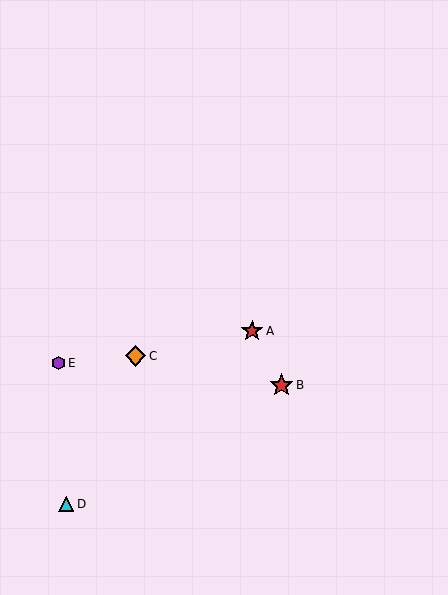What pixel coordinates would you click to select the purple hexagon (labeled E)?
Click at (58, 363) to select the purple hexagon E.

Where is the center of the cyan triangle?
The center of the cyan triangle is at (66, 504).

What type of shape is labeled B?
Shape B is a red star.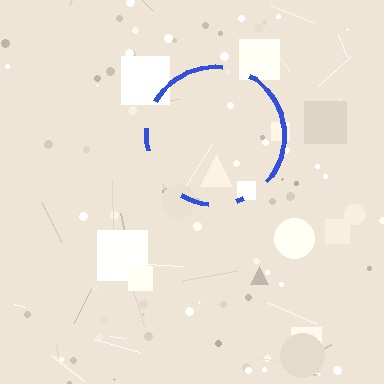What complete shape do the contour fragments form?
The contour fragments form a circle.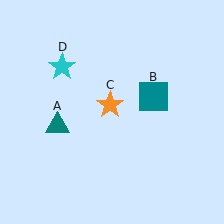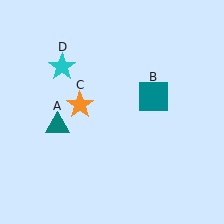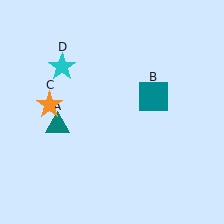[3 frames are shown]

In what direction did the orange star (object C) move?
The orange star (object C) moved left.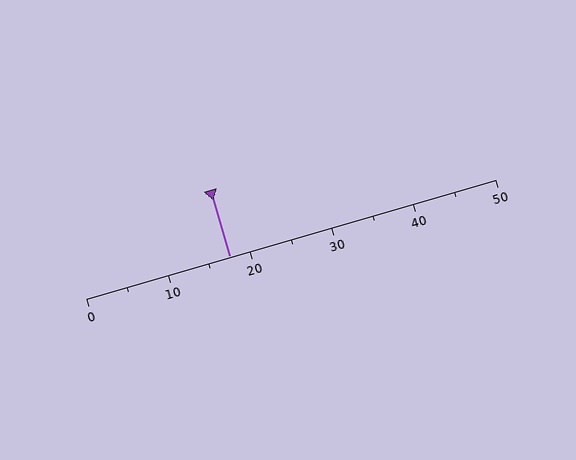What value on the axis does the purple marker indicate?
The marker indicates approximately 17.5.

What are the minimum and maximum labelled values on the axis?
The axis runs from 0 to 50.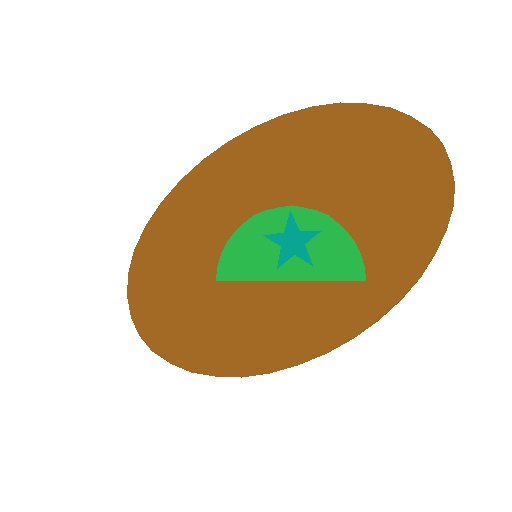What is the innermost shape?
The teal star.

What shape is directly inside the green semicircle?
The teal star.